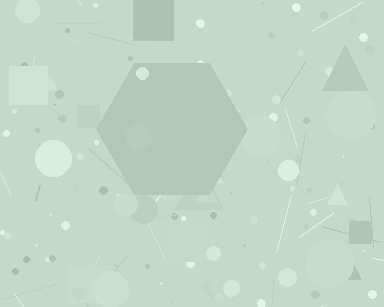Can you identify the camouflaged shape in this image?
The camouflaged shape is a hexagon.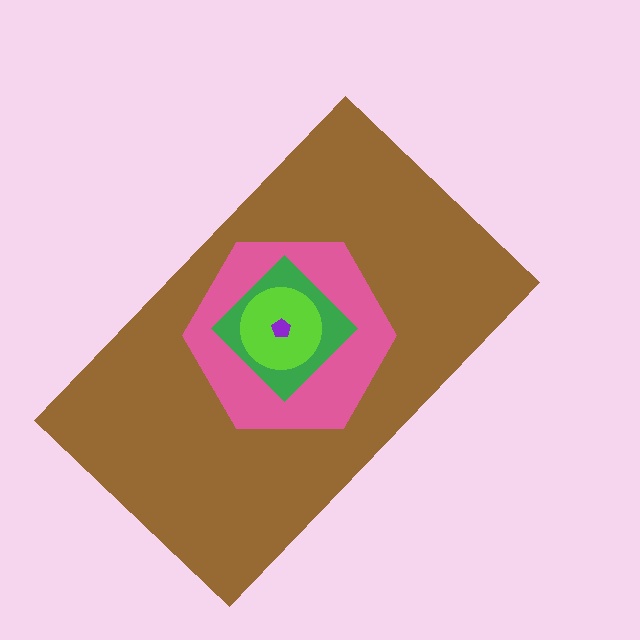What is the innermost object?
The purple pentagon.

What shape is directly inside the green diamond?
The lime circle.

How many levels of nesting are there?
5.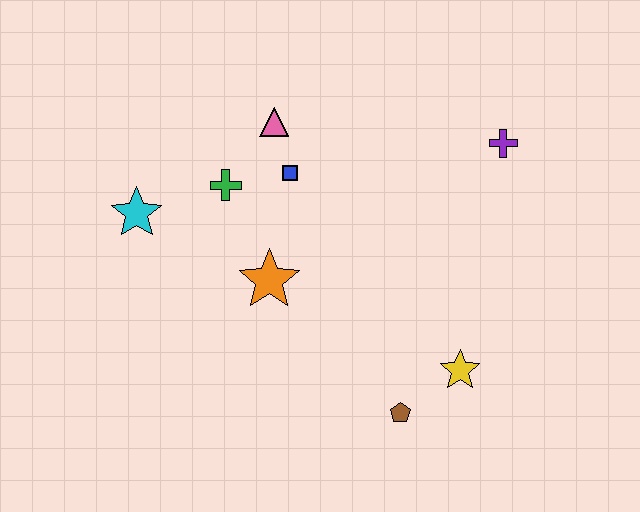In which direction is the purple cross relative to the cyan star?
The purple cross is to the right of the cyan star.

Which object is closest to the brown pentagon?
The yellow star is closest to the brown pentagon.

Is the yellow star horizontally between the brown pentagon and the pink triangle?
No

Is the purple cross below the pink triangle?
Yes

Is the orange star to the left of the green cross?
No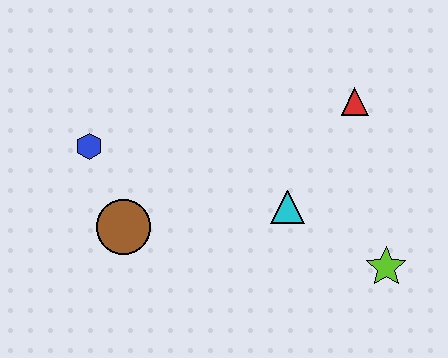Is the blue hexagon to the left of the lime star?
Yes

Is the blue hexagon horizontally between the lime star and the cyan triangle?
No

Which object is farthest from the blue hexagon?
The lime star is farthest from the blue hexagon.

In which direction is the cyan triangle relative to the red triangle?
The cyan triangle is below the red triangle.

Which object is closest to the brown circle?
The blue hexagon is closest to the brown circle.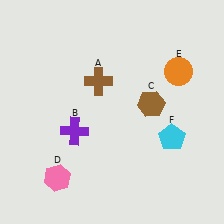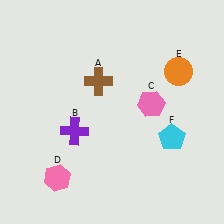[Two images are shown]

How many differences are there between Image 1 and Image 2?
There is 1 difference between the two images.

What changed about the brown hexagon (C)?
In Image 1, C is brown. In Image 2, it changed to pink.